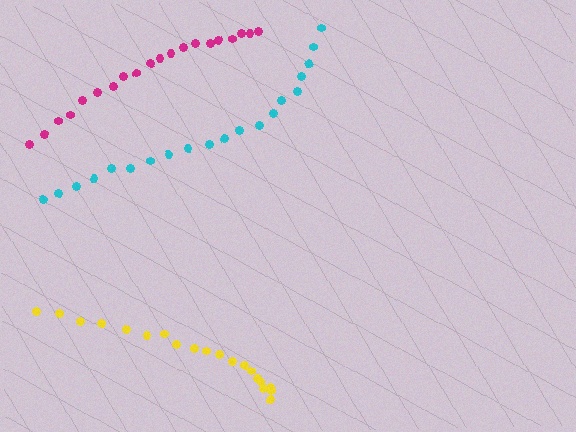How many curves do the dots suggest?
There are 3 distinct paths.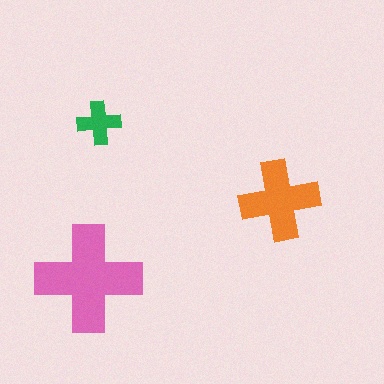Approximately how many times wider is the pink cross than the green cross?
About 2.5 times wider.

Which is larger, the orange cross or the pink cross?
The pink one.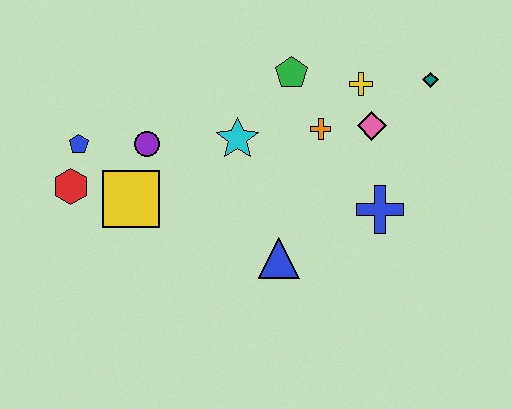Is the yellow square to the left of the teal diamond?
Yes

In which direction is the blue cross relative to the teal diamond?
The blue cross is below the teal diamond.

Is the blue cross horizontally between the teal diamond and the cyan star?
Yes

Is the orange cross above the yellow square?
Yes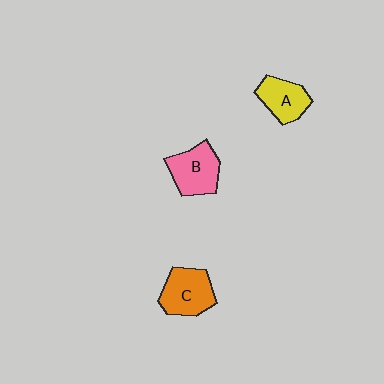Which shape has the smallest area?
Shape A (yellow).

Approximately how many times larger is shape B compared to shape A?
Approximately 1.2 times.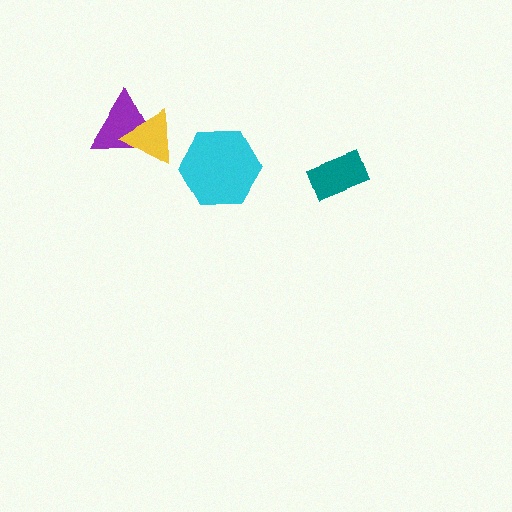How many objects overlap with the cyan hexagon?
0 objects overlap with the cyan hexagon.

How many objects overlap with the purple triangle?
1 object overlaps with the purple triangle.